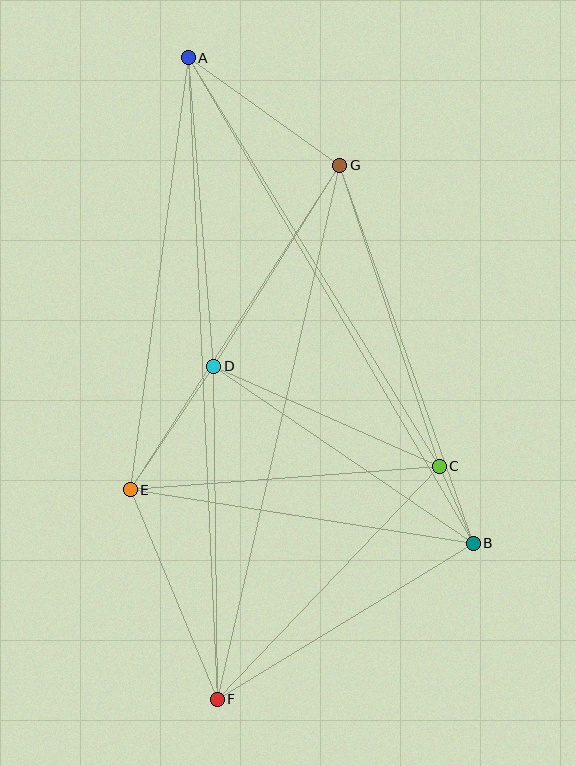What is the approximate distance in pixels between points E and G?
The distance between E and G is approximately 386 pixels.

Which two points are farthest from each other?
Points A and F are farthest from each other.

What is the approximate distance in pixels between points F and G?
The distance between F and G is approximately 548 pixels.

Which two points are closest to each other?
Points B and C are closest to each other.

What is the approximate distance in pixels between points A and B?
The distance between A and B is approximately 563 pixels.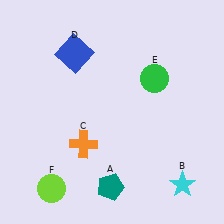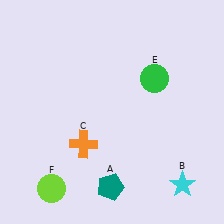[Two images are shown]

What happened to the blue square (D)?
The blue square (D) was removed in Image 2. It was in the top-left area of Image 1.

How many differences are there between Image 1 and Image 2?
There is 1 difference between the two images.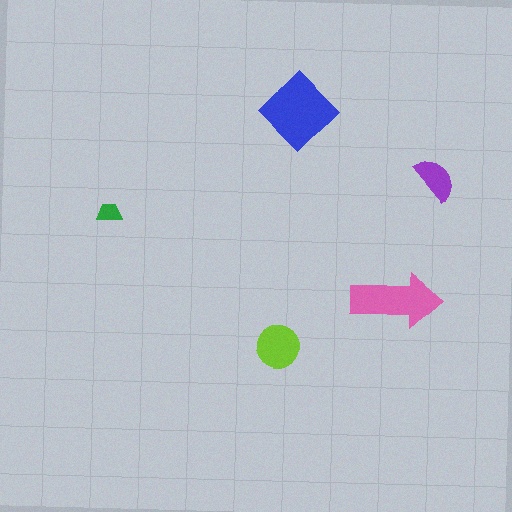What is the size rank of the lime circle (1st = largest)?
3rd.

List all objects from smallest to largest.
The green trapezoid, the purple semicircle, the lime circle, the pink arrow, the blue diamond.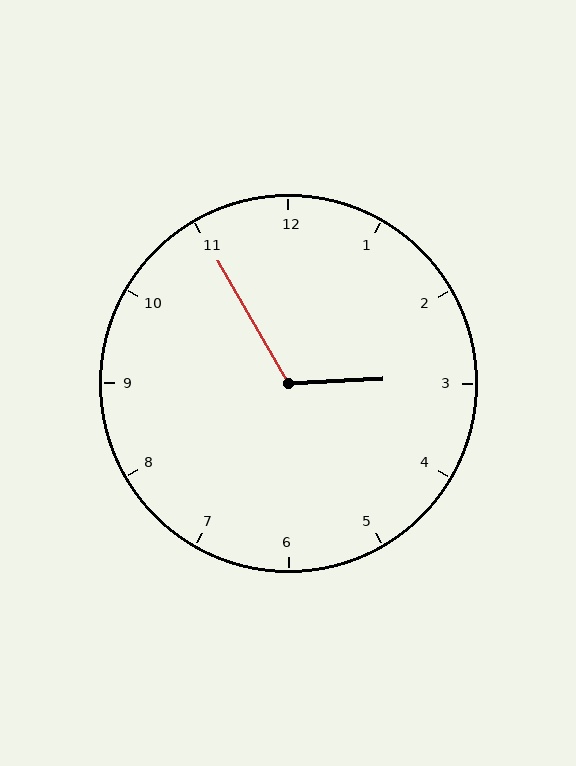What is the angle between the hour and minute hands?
Approximately 118 degrees.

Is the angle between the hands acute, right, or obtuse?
It is obtuse.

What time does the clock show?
2:55.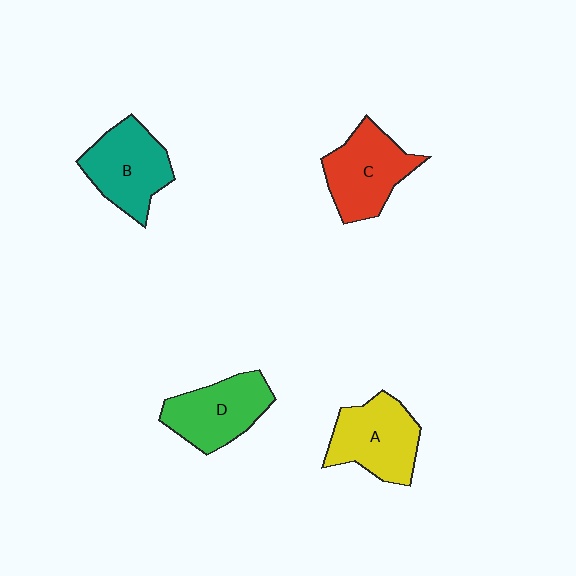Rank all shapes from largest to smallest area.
From largest to smallest: A (yellow), B (teal), C (red), D (green).